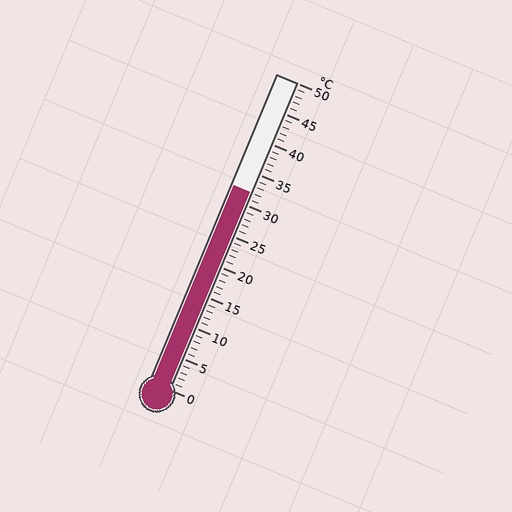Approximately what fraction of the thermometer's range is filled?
The thermometer is filled to approximately 65% of its range.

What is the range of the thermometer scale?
The thermometer scale ranges from 0°C to 50°C.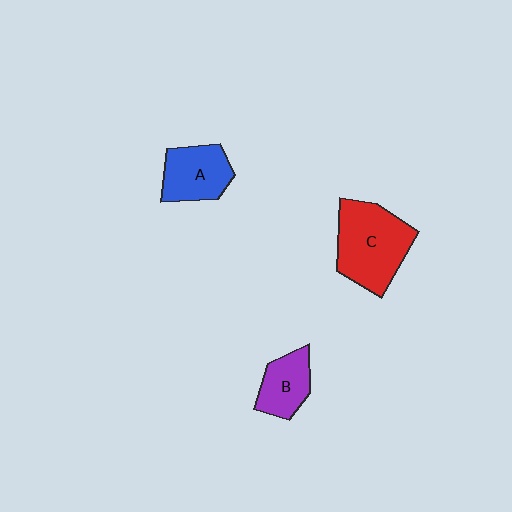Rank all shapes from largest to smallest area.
From largest to smallest: C (red), A (blue), B (purple).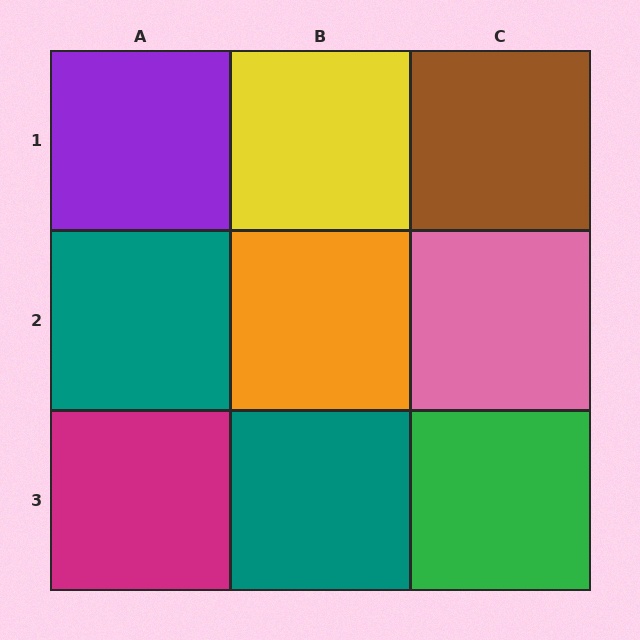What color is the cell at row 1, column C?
Brown.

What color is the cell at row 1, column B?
Yellow.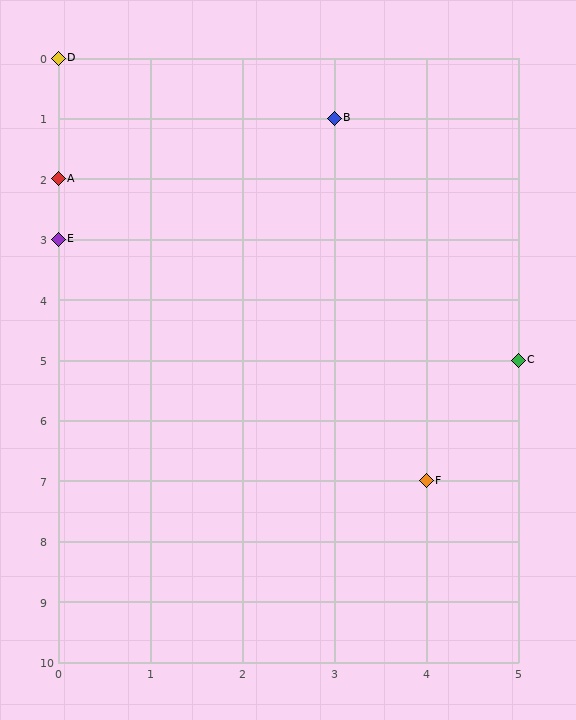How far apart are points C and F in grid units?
Points C and F are 1 column and 2 rows apart (about 2.2 grid units diagonally).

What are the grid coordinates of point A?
Point A is at grid coordinates (0, 2).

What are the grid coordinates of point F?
Point F is at grid coordinates (4, 7).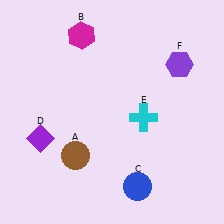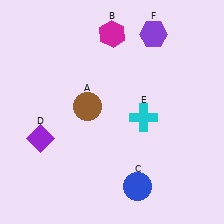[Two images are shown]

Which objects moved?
The objects that moved are: the brown circle (A), the magenta hexagon (B), the purple hexagon (F).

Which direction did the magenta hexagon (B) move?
The magenta hexagon (B) moved right.